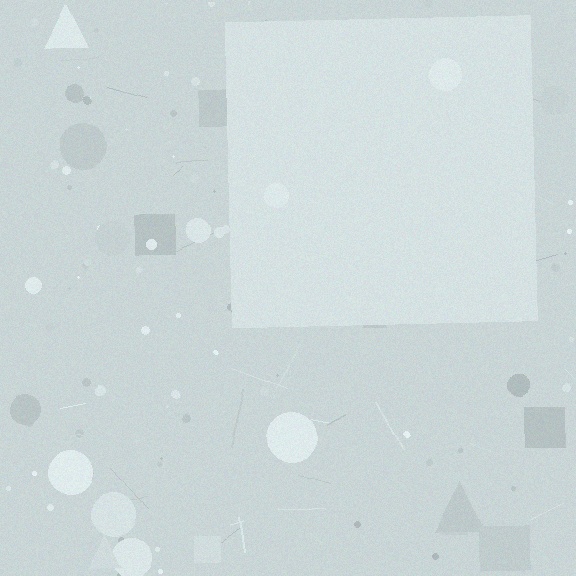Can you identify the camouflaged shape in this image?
The camouflaged shape is a square.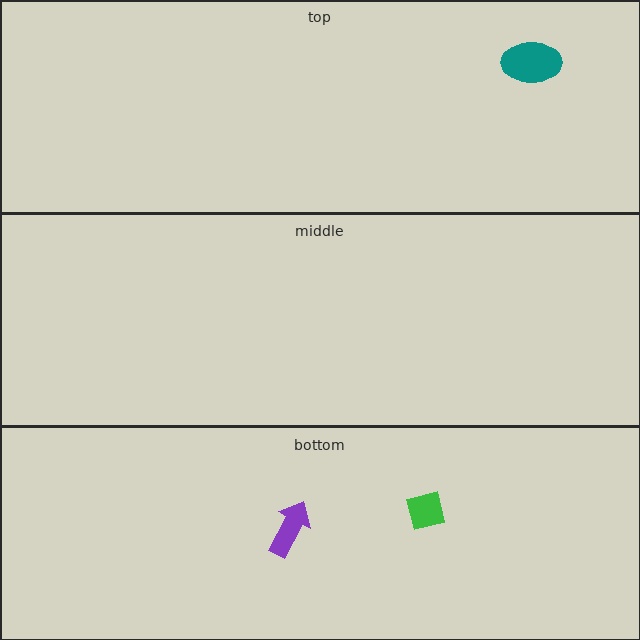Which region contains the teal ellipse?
The top region.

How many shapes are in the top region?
1.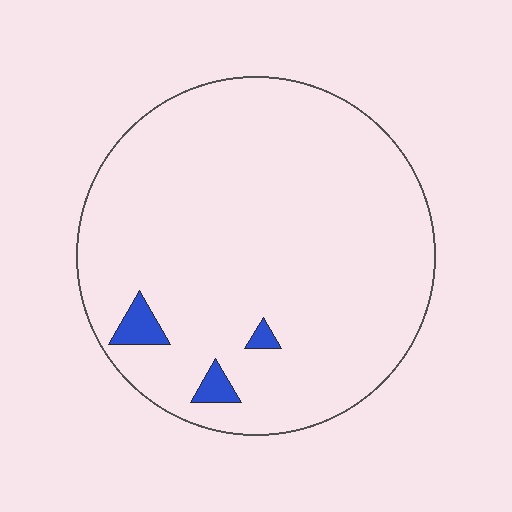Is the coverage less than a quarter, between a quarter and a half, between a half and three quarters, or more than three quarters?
Less than a quarter.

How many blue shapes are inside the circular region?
3.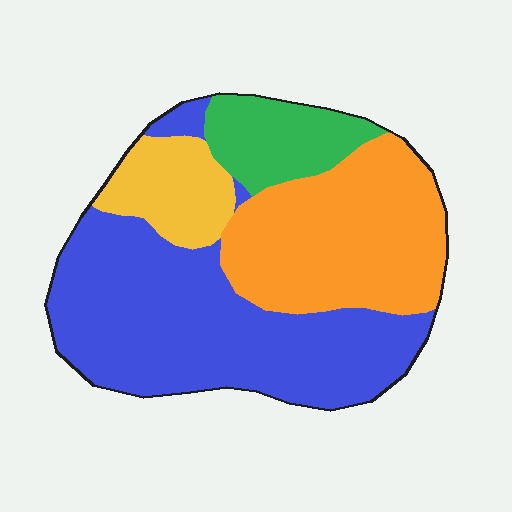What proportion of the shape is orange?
Orange covers about 30% of the shape.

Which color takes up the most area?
Blue, at roughly 45%.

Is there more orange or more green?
Orange.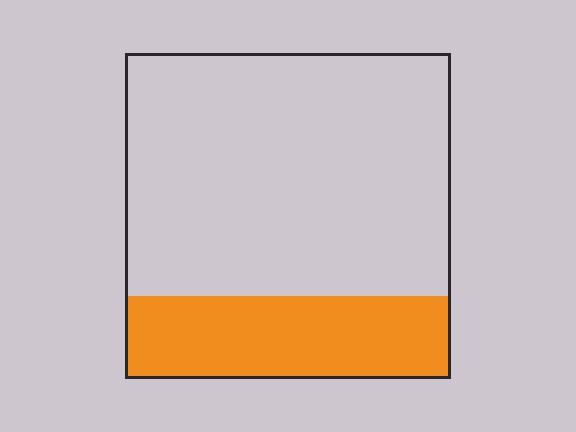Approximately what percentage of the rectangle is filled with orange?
Approximately 25%.